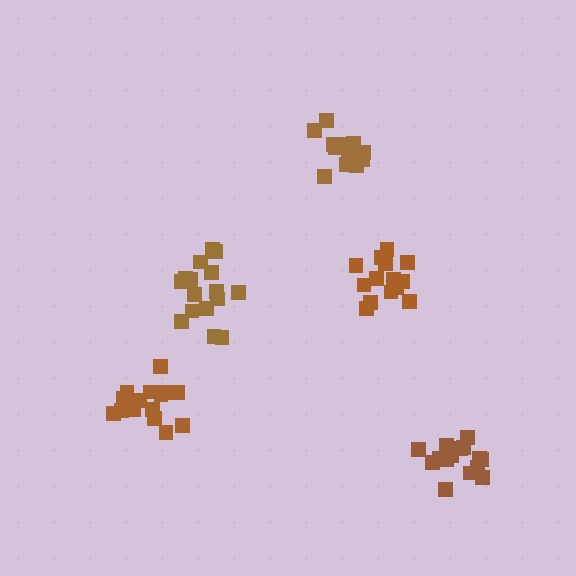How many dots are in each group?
Group 1: 15 dots, Group 2: 16 dots, Group 3: 16 dots, Group 4: 16 dots, Group 5: 18 dots (81 total).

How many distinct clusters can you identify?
There are 5 distinct clusters.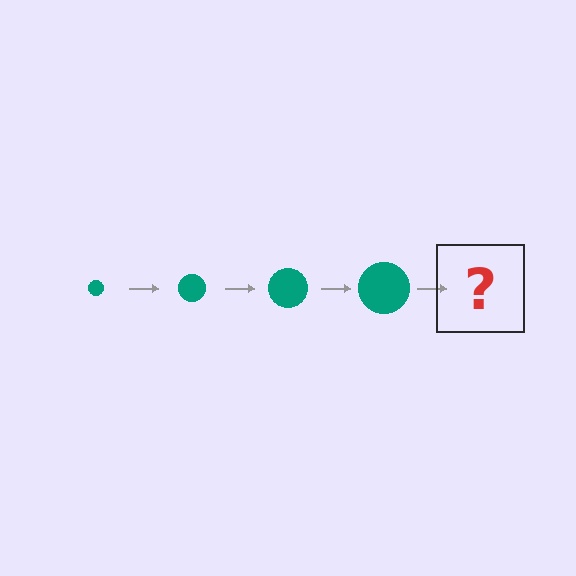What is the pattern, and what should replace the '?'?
The pattern is that the circle gets progressively larger each step. The '?' should be a teal circle, larger than the previous one.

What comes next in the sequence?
The next element should be a teal circle, larger than the previous one.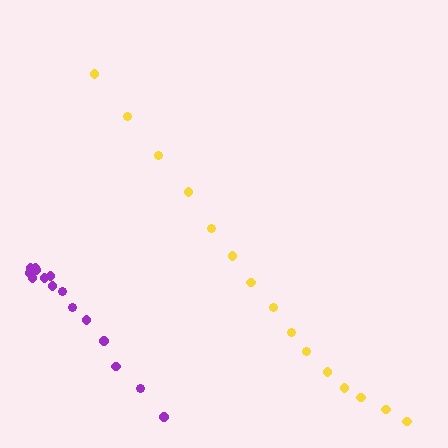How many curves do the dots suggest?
There are 2 distinct paths.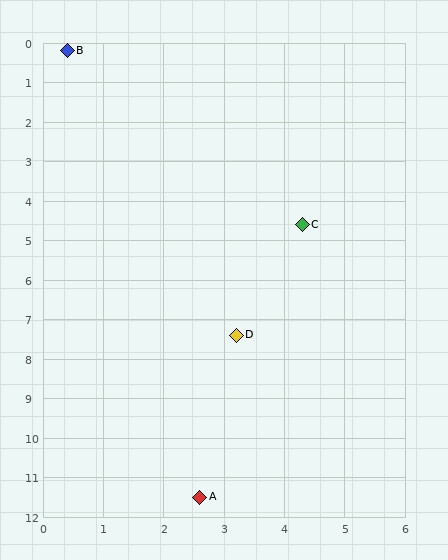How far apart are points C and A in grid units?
Points C and A are about 7.1 grid units apart.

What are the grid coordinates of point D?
Point D is at approximately (3.2, 7.4).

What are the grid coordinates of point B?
Point B is at approximately (0.4, 0.2).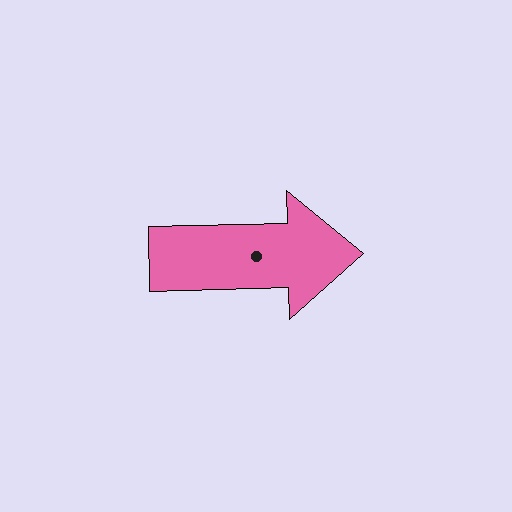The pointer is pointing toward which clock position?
Roughly 3 o'clock.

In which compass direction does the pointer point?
East.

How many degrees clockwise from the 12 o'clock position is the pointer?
Approximately 88 degrees.